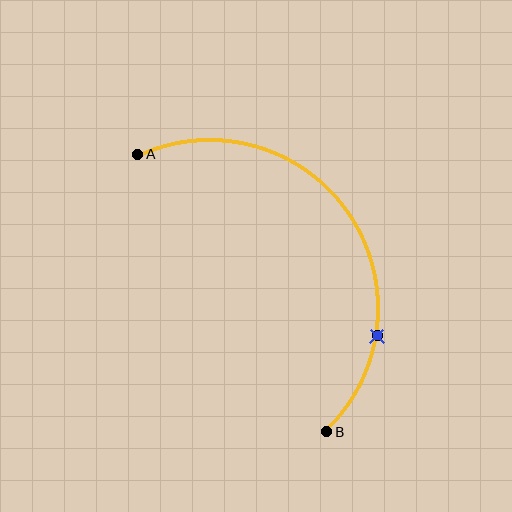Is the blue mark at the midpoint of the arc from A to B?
No. The blue mark lies on the arc but is closer to endpoint B. The arc midpoint would be at the point on the curve equidistant along the arc from both A and B.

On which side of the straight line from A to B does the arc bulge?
The arc bulges above and to the right of the straight line connecting A and B.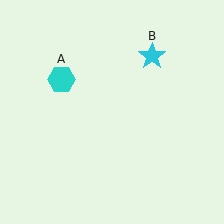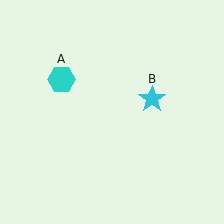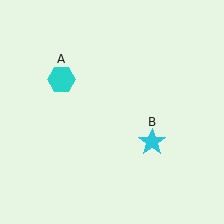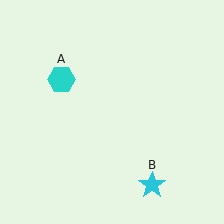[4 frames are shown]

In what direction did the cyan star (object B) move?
The cyan star (object B) moved down.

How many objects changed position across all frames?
1 object changed position: cyan star (object B).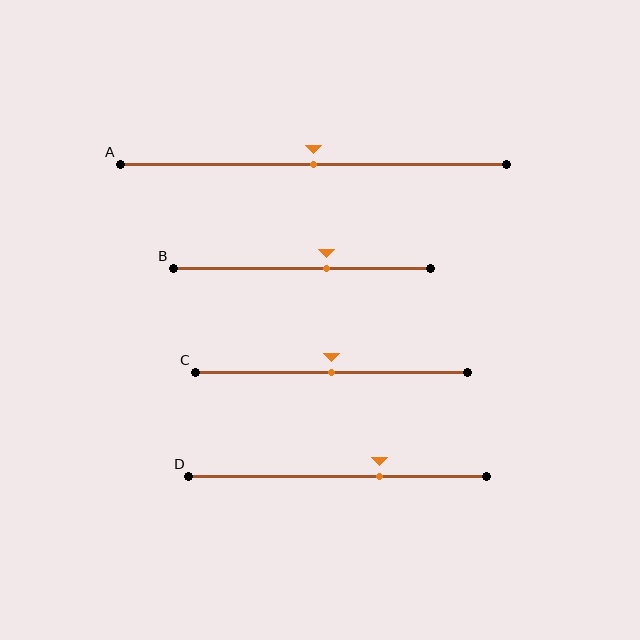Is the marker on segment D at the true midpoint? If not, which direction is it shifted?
No, the marker on segment D is shifted to the right by about 14% of the segment length.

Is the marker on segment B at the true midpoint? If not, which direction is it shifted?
No, the marker on segment B is shifted to the right by about 9% of the segment length.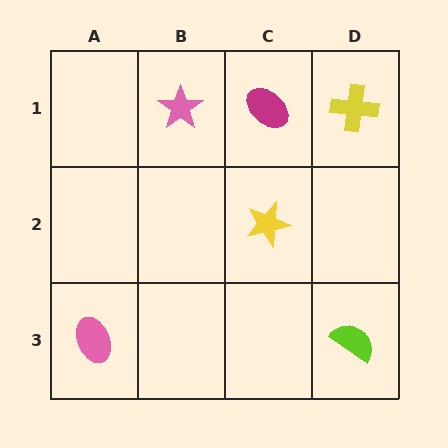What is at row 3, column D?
A lime semicircle.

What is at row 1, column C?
A magenta ellipse.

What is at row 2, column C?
A yellow star.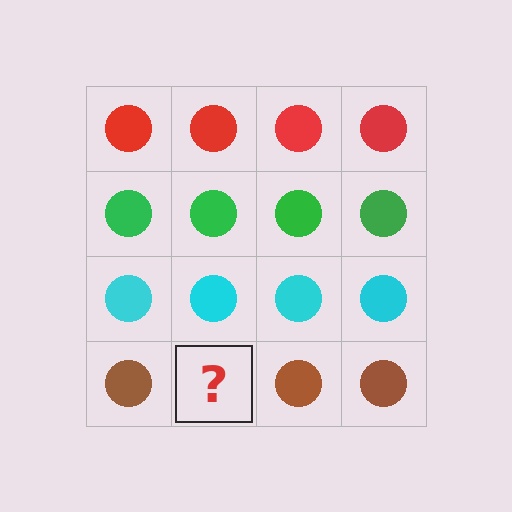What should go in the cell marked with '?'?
The missing cell should contain a brown circle.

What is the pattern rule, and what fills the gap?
The rule is that each row has a consistent color. The gap should be filled with a brown circle.